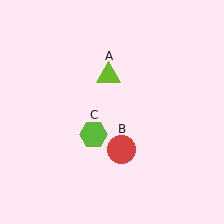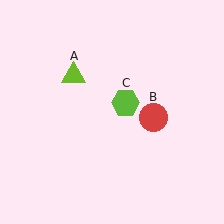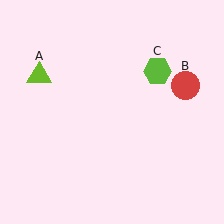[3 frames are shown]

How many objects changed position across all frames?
3 objects changed position: lime triangle (object A), red circle (object B), lime hexagon (object C).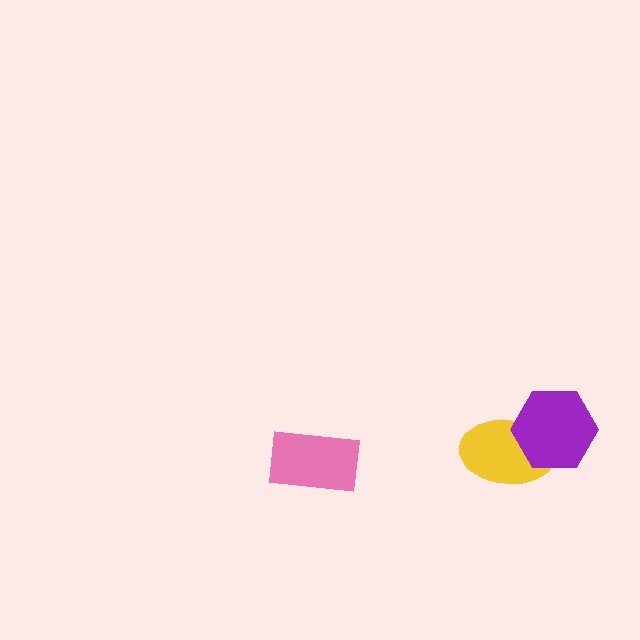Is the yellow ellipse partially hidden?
Yes, it is partially covered by another shape.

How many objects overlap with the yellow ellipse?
1 object overlaps with the yellow ellipse.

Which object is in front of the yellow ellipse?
The purple hexagon is in front of the yellow ellipse.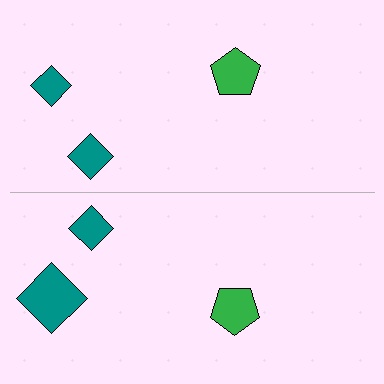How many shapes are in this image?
There are 6 shapes in this image.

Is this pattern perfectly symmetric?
No, the pattern is not perfectly symmetric. The teal diamond on the bottom side has a different size than its mirror counterpart.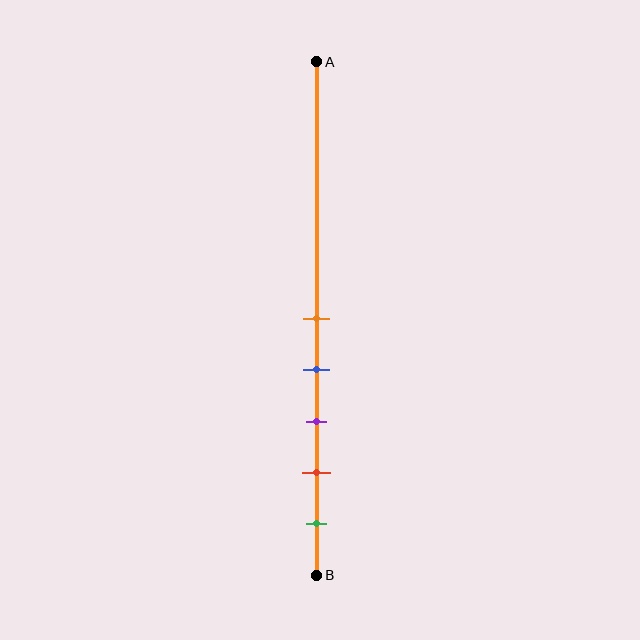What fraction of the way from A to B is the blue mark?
The blue mark is approximately 60% (0.6) of the way from A to B.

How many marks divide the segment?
There are 5 marks dividing the segment.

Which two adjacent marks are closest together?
The orange and blue marks are the closest adjacent pair.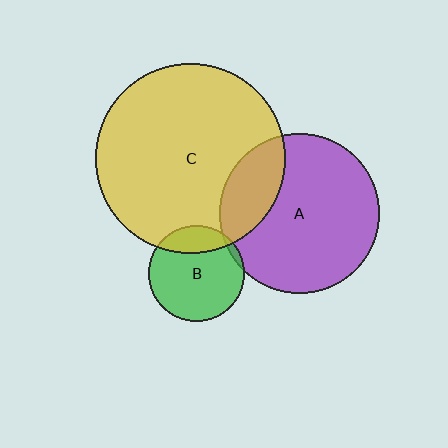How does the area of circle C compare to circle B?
Approximately 3.9 times.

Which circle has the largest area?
Circle C (yellow).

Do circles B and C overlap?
Yes.